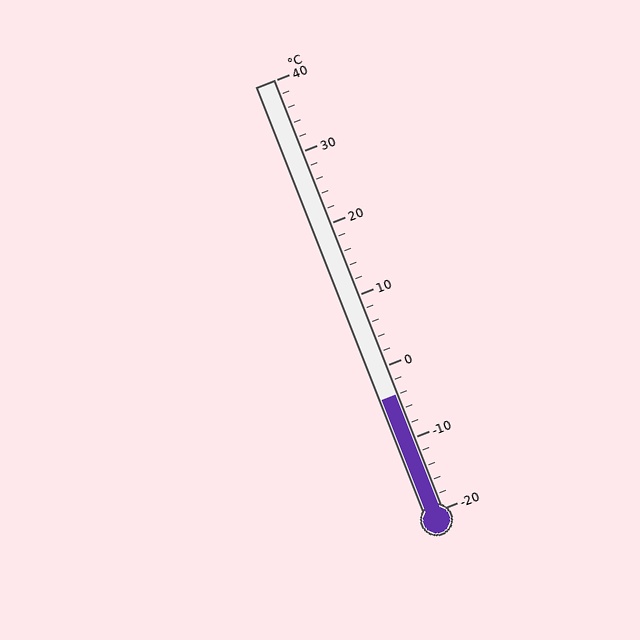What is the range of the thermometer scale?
The thermometer scale ranges from -20°C to 40°C.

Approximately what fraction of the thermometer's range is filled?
The thermometer is filled to approximately 25% of its range.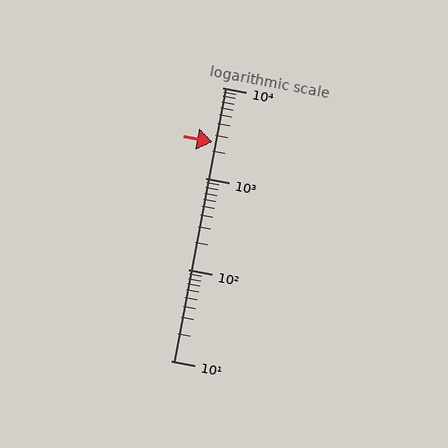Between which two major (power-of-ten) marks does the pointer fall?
The pointer is between 1000 and 10000.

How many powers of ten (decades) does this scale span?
The scale spans 3 decades, from 10 to 10000.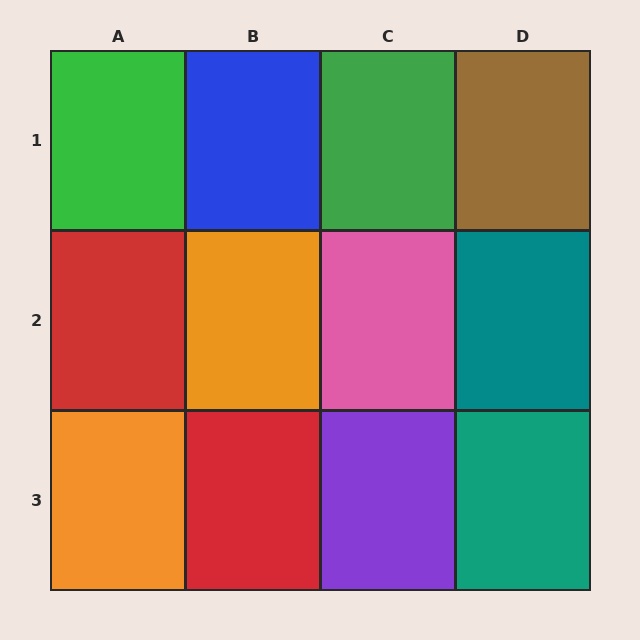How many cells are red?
2 cells are red.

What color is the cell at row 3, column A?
Orange.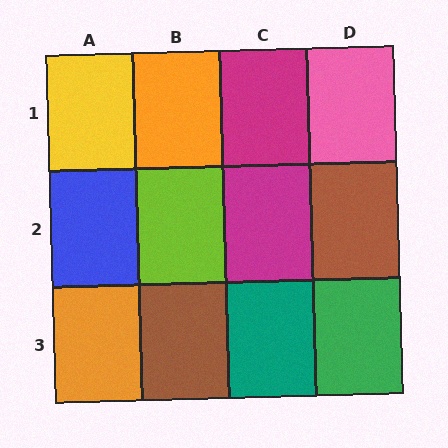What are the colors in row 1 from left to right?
Yellow, orange, magenta, pink.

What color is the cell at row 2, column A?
Blue.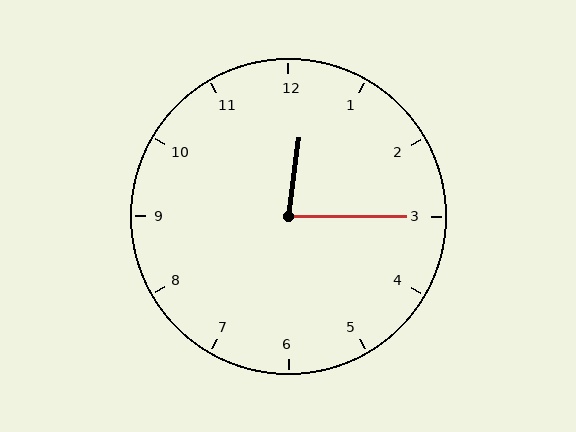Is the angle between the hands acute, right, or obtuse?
It is acute.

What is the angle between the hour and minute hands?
Approximately 82 degrees.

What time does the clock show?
12:15.